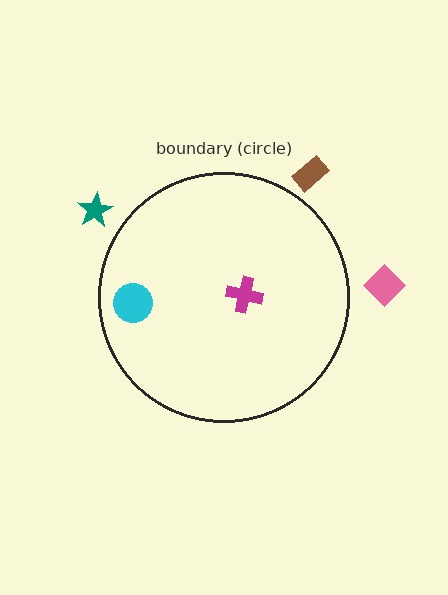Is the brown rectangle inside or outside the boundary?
Outside.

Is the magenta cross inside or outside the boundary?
Inside.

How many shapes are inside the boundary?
2 inside, 3 outside.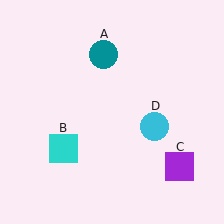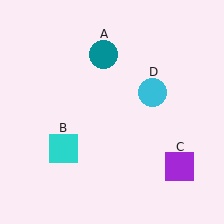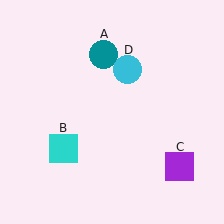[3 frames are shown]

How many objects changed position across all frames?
1 object changed position: cyan circle (object D).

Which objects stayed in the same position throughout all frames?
Teal circle (object A) and cyan square (object B) and purple square (object C) remained stationary.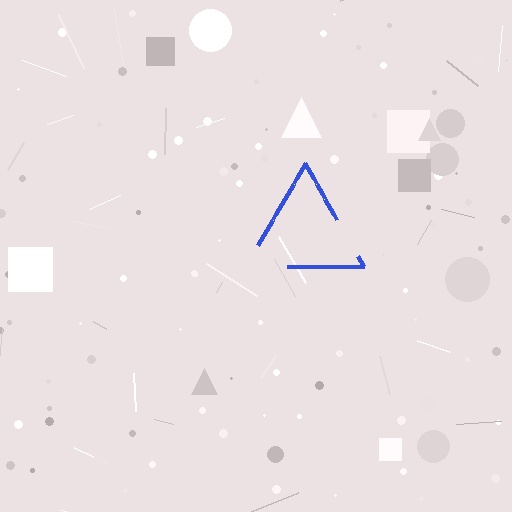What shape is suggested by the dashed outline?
The dashed outline suggests a triangle.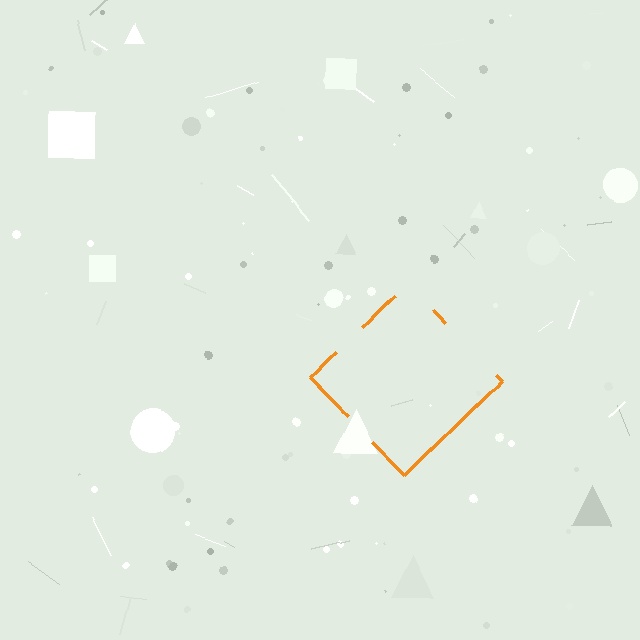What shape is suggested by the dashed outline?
The dashed outline suggests a diamond.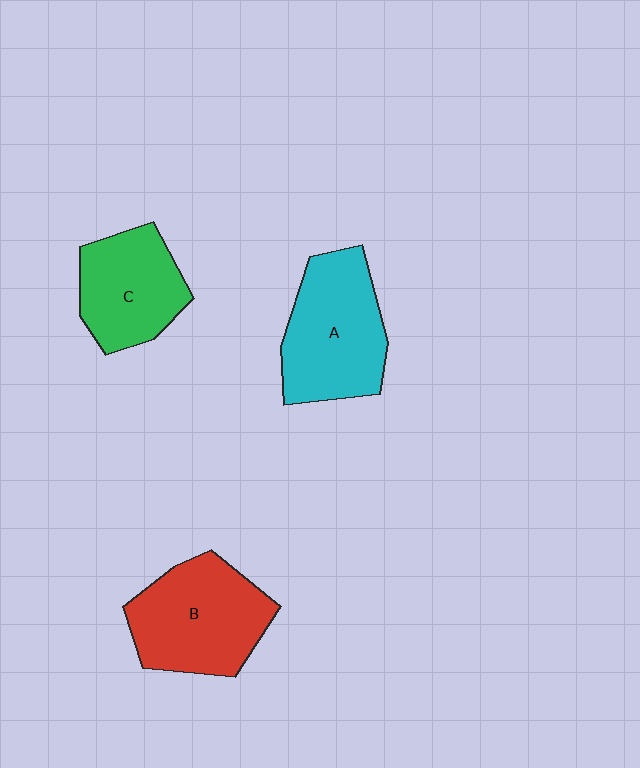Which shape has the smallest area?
Shape C (green).